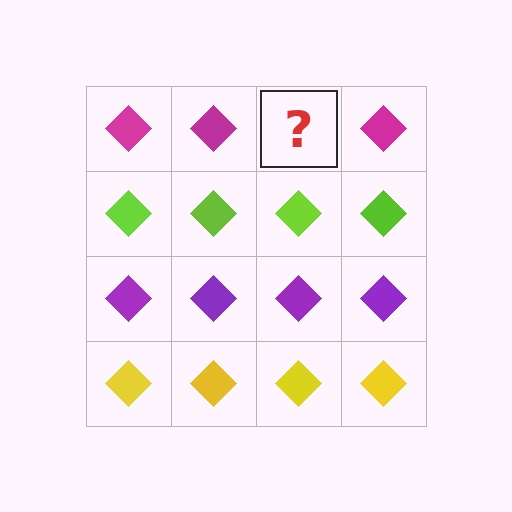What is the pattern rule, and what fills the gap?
The rule is that each row has a consistent color. The gap should be filled with a magenta diamond.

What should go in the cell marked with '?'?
The missing cell should contain a magenta diamond.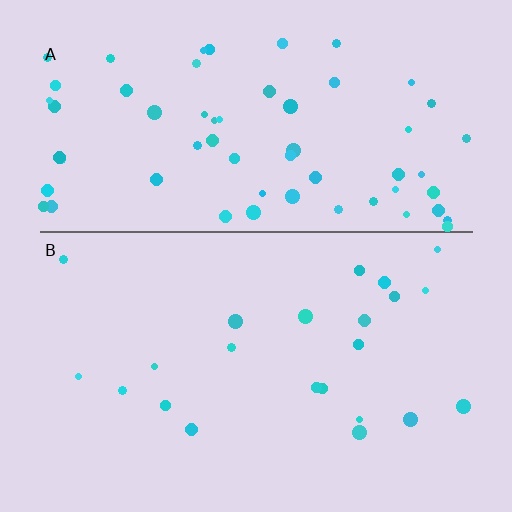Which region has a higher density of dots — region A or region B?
A (the top).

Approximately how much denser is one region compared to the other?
Approximately 2.8× — region A over region B.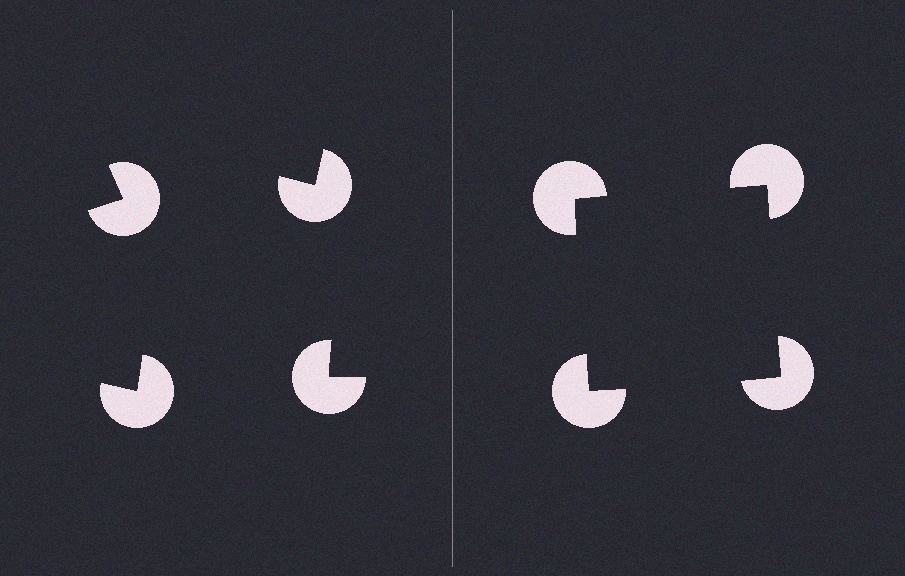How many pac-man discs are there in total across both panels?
8 — 4 on each side.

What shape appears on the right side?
An illusory square.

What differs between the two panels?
The pac-man discs are positioned identically on both sides; only the wedge orientations differ. On the right they align to a square; on the left they are misaligned.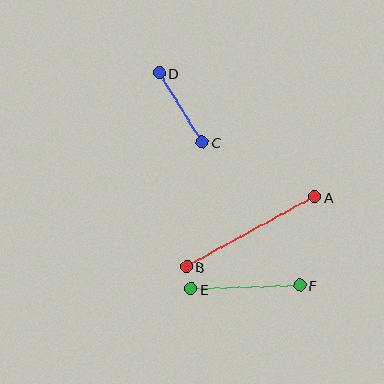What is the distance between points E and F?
The distance is approximately 109 pixels.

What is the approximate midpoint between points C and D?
The midpoint is at approximately (181, 108) pixels.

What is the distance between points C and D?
The distance is approximately 81 pixels.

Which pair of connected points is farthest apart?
Points A and B are farthest apart.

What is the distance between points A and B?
The distance is approximately 146 pixels.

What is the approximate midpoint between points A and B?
The midpoint is at approximately (251, 232) pixels.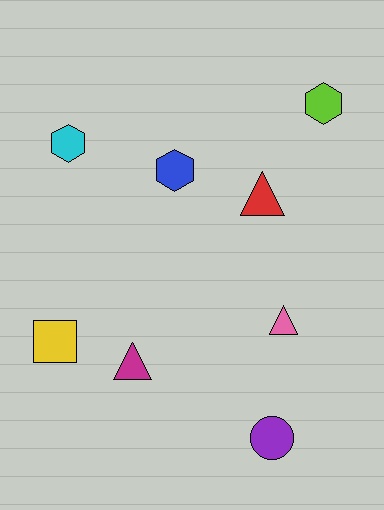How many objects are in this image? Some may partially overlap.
There are 8 objects.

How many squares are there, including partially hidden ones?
There is 1 square.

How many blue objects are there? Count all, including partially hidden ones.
There is 1 blue object.